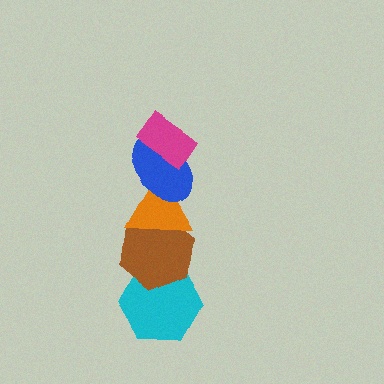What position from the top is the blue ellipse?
The blue ellipse is 2nd from the top.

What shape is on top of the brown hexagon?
The orange triangle is on top of the brown hexagon.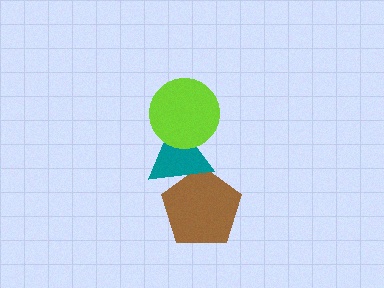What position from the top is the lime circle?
The lime circle is 1st from the top.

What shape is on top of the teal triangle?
The lime circle is on top of the teal triangle.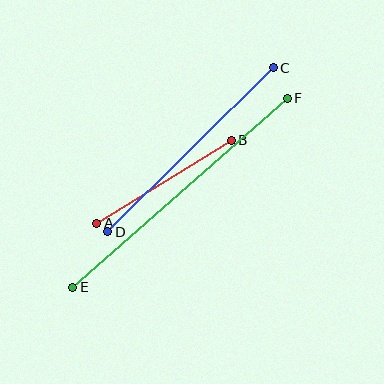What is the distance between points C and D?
The distance is approximately 233 pixels.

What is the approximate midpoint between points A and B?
The midpoint is at approximately (164, 182) pixels.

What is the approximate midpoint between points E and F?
The midpoint is at approximately (180, 193) pixels.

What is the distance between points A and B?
The distance is approximately 158 pixels.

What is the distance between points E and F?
The distance is approximately 286 pixels.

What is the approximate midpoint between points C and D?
The midpoint is at approximately (191, 150) pixels.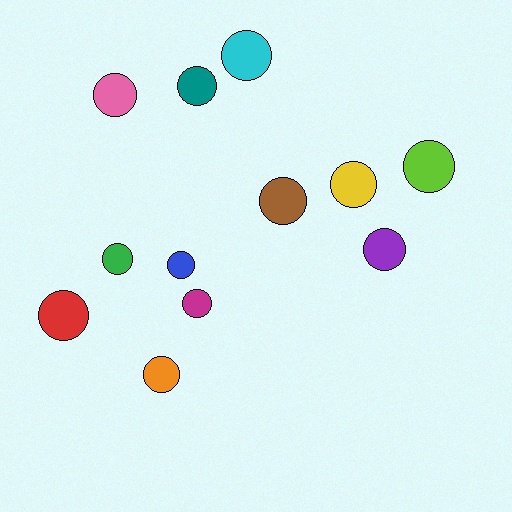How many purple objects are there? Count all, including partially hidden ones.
There is 1 purple object.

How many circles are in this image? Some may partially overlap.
There are 12 circles.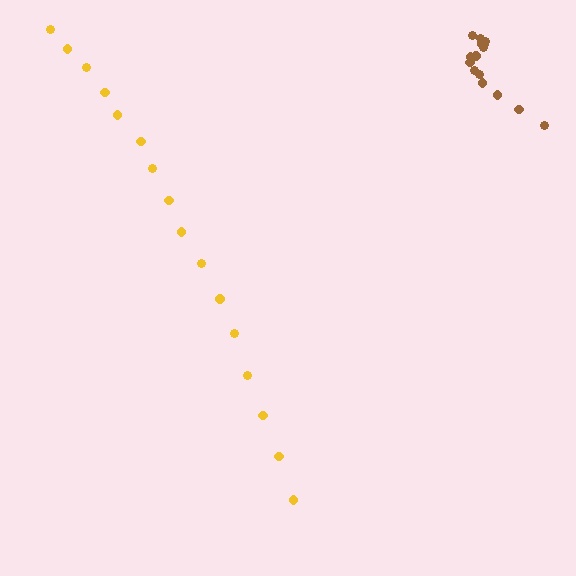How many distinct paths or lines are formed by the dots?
There are 2 distinct paths.